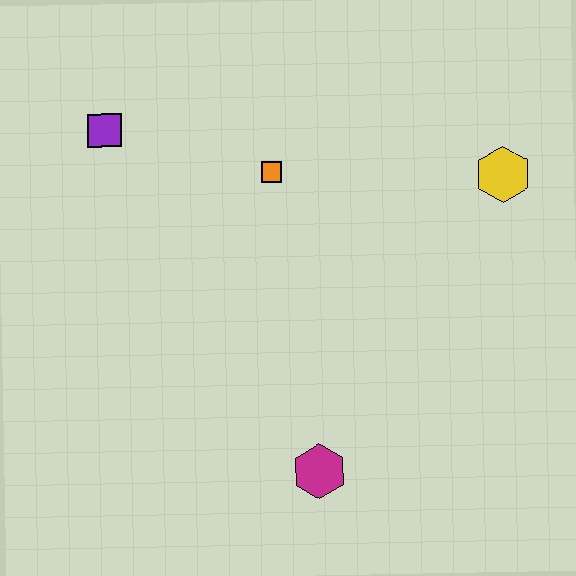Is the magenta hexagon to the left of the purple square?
No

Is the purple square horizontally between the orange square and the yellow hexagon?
No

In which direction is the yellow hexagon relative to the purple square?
The yellow hexagon is to the right of the purple square.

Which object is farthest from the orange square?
The magenta hexagon is farthest from the orange square.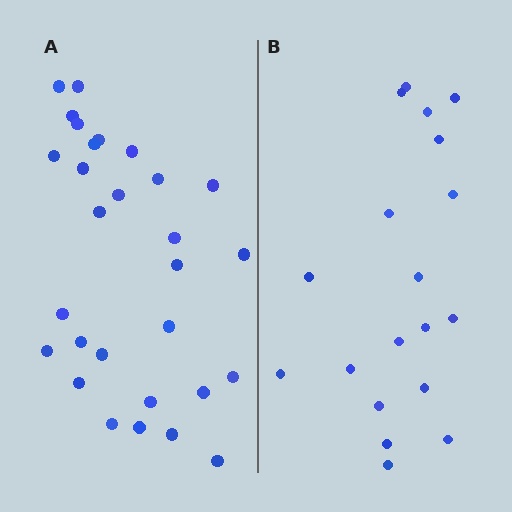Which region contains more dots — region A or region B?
Region A (the left region) has more dots.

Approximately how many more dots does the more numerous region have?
Region A has roughly 10 or so more dots than region B.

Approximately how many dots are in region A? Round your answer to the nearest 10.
About 30 dots. (The exact count is 29, which rounds to 30.)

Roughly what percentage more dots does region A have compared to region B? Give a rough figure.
About 55% more.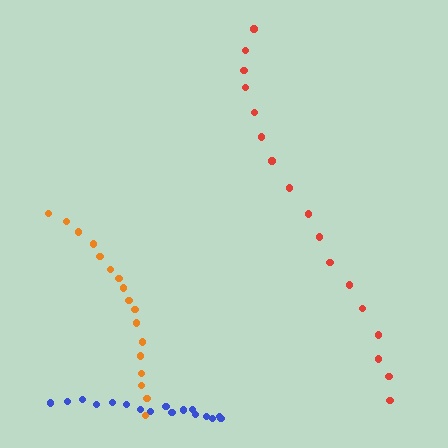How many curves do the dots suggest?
There are 3 distinct paths.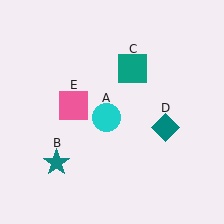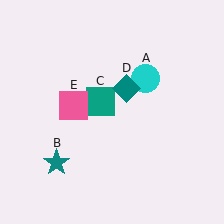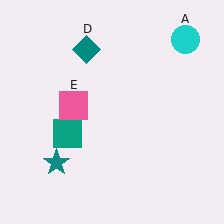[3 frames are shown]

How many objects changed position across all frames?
3 objects changed position: cyan circle (object A), teal square (object C), teal diamond (object D).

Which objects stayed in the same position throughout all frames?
Teal star (object B) and pink square (object E) remained stationary.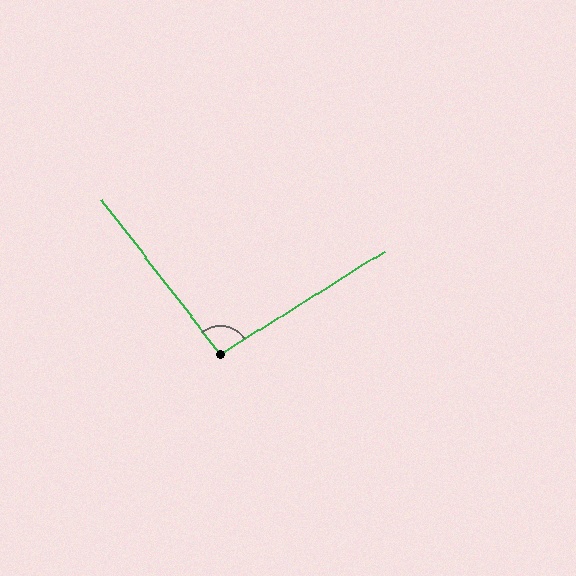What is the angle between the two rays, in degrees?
Approximately 96 degrees.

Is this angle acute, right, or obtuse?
It is obtuse.